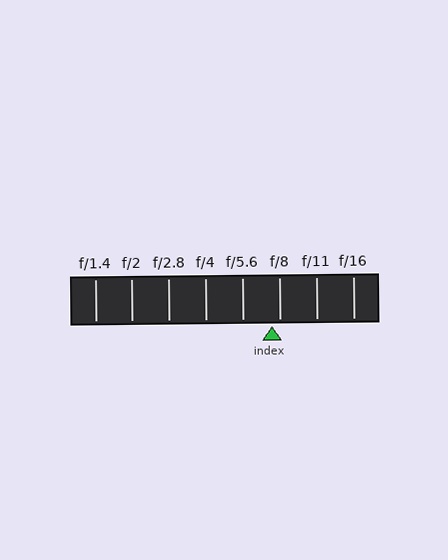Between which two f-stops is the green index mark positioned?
The index mark is between f/5.6 and f/8.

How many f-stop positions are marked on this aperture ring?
There are 8 f-stop positions marked.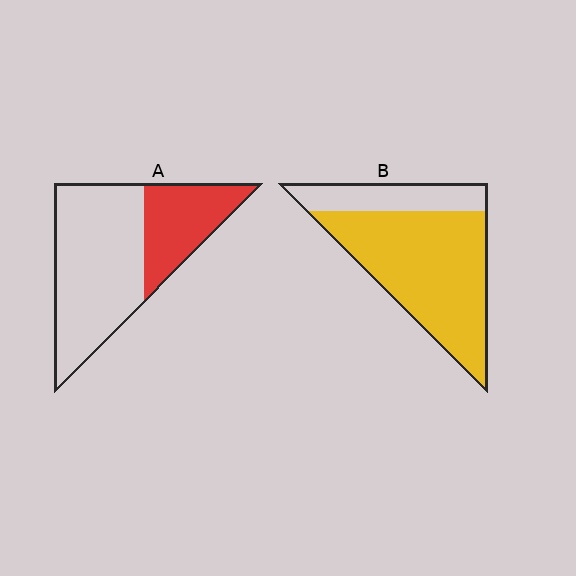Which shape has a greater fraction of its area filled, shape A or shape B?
Shape B.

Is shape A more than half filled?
No.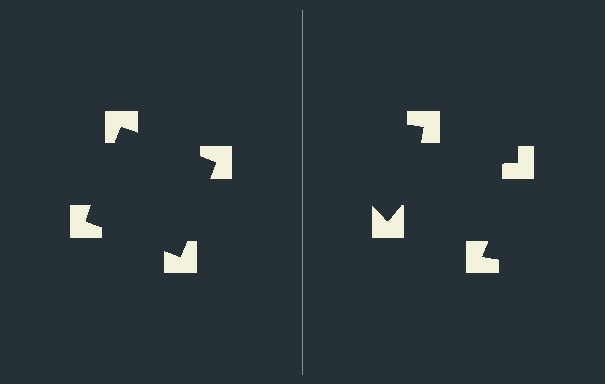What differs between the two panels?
The notched squares are positioned identically on both sides; only the wedge orientations differ. On the left they align to a square; on the right they are misaligned.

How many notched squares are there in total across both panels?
8 — 4 on each side.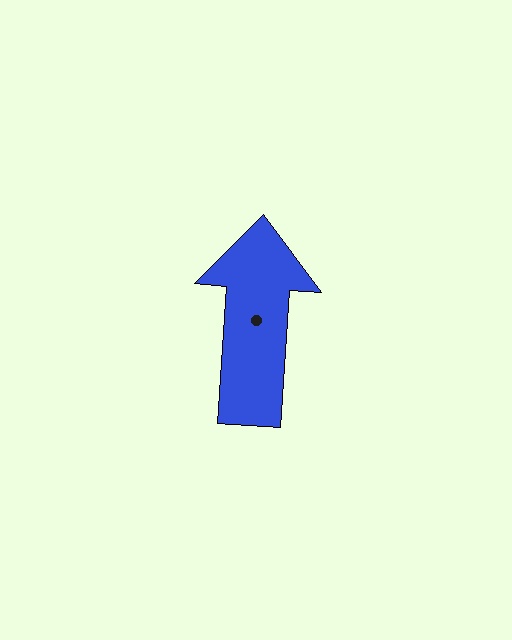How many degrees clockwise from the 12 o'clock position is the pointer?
Approximately 4 degrees.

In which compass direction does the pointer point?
North.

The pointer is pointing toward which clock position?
Roughly 12 o'clock.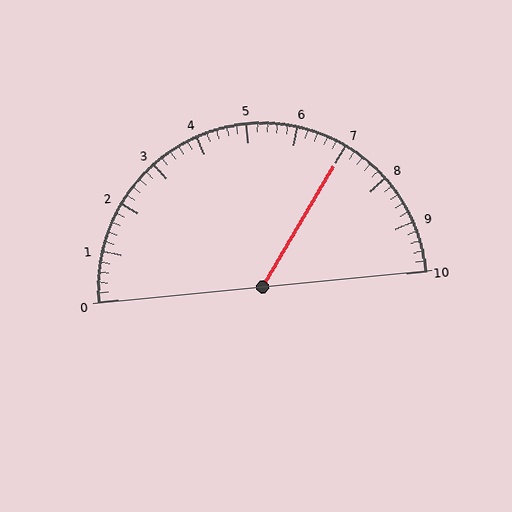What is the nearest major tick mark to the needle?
The nearest major tick mark is 7.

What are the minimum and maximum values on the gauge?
The gauge ranges from 0 to 10.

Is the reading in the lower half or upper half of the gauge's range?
The reading is in the upper half of the range (0 to 10).